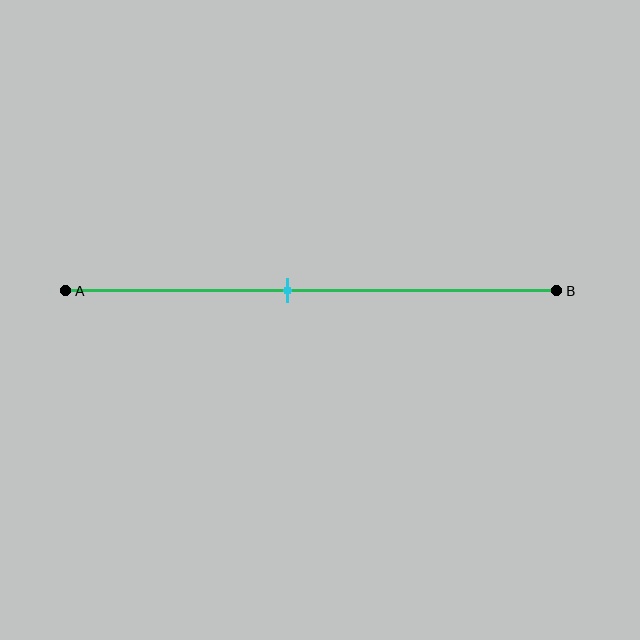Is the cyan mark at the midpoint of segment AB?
No, the mark is at about 45% from A, not at the 50% midpoint.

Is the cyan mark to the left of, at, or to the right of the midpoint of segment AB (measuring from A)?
The cyan mark is to the left of the midpoint of segment AB.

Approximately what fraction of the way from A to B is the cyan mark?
The cyan mark is approximately 45% of the way from A to B.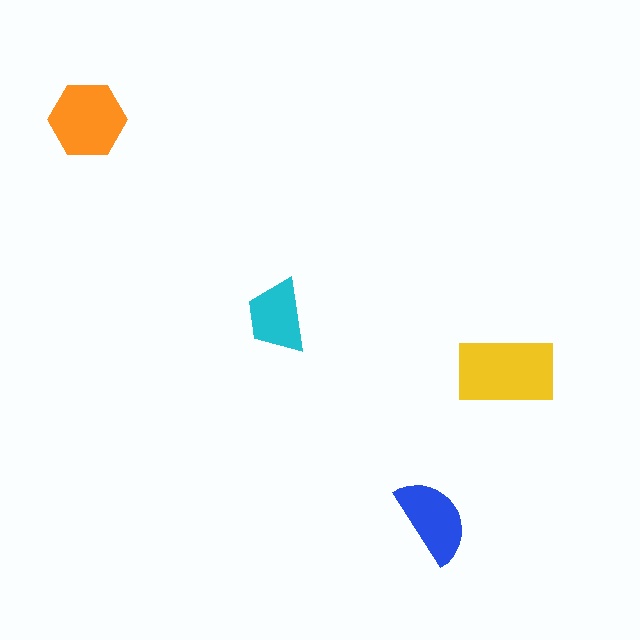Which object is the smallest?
The cyan trapezoid.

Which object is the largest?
The yellow rectangle.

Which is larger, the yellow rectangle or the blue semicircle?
The yellow rectangle.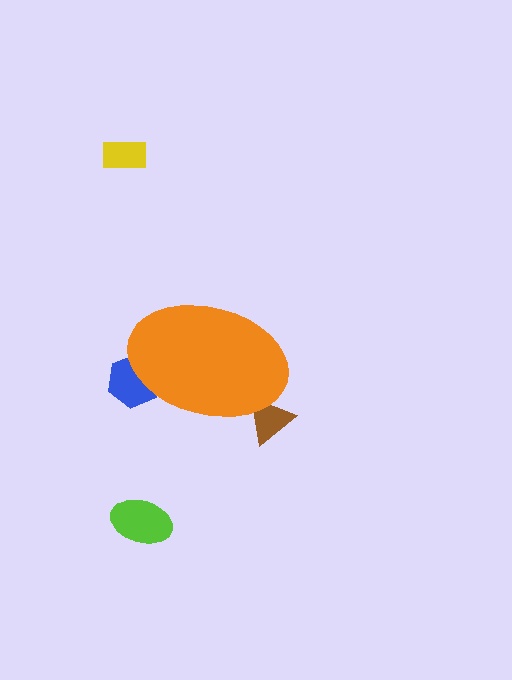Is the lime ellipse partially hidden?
No, the lime ellipse is fully visible.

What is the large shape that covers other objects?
An orange ellipse.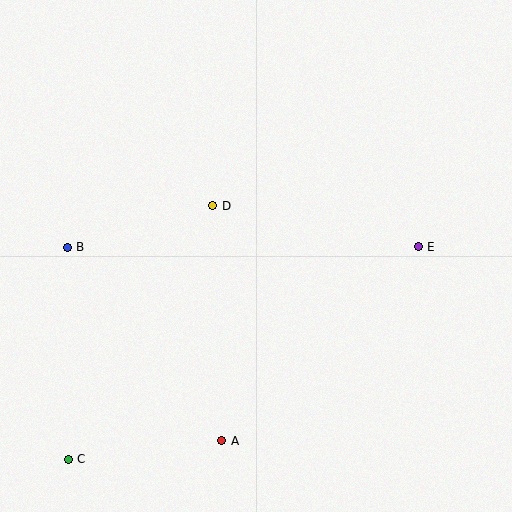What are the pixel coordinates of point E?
Point E is at (418, 247).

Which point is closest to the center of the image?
Point D at (213, 206) is closest to the center.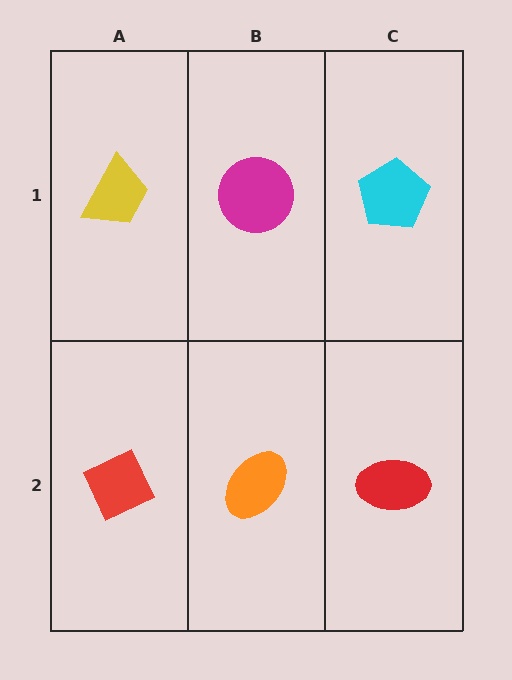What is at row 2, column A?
A red diamond.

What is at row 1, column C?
A cyan pentagon.